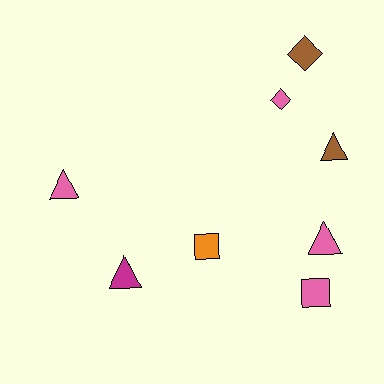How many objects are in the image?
There are 8 objects.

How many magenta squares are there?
There are no magenta squares.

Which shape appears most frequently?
Triangle, with 4 objects.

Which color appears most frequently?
Pink, with 4 objects.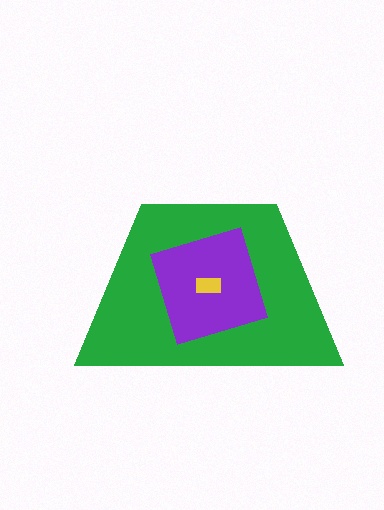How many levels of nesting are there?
3.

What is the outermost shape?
The green trapezoid.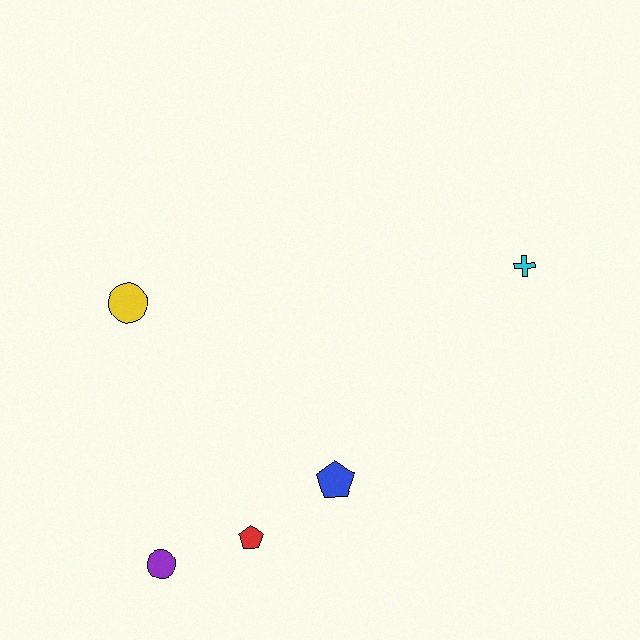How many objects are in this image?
There are 5 objects.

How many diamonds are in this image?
There are no diamonds.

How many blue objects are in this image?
There is 1 blue object.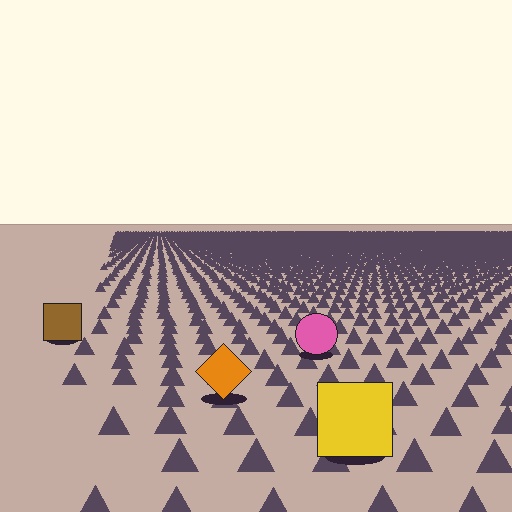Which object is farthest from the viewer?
The brown square is farthest from the viewer. It appears smaller and the ground texture around it is denser.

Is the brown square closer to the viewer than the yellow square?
No. The yellow square is closer — you can tell from the texture gradient: the ground texture is coarser near it.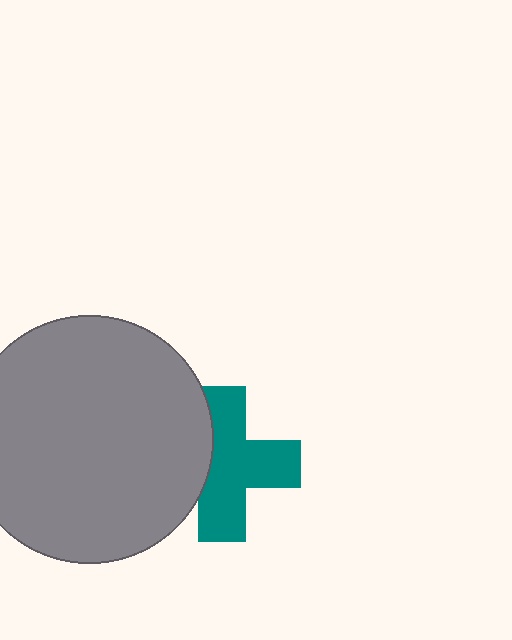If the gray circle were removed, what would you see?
You would see the complete teal cross.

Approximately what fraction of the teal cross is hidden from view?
Roughly 31% of the teal cross is hidden behind the gray circle.